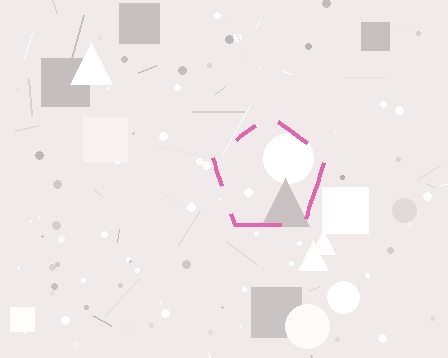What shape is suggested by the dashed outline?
The dashed outline suggests a pentagon.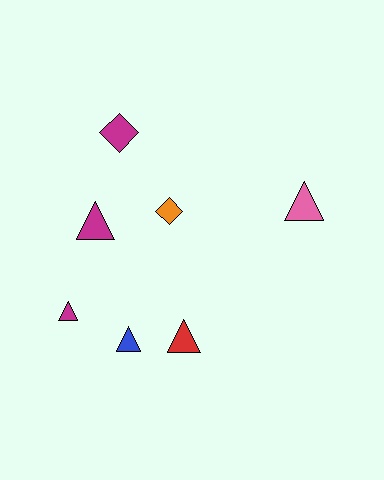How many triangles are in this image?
There are 5 triangles.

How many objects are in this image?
There are 7 objects.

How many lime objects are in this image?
There are no lime objects.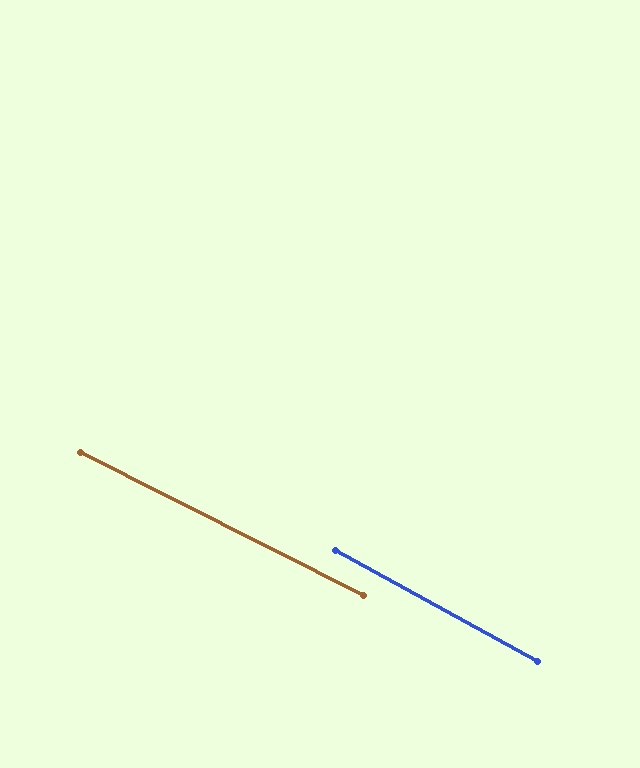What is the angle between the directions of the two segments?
Approximately 2 degrees.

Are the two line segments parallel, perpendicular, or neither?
Parallel — their directions differ by only 2.0°.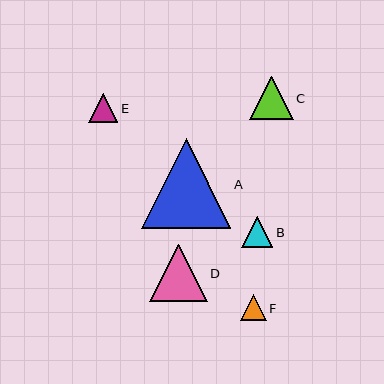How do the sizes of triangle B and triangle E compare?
Triangle B and triangle E are approximately the same size.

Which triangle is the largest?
Triangle A is the largest with a size of approximately 89 pixels.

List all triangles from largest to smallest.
From largest to smallest: A, D, C, B, E, F.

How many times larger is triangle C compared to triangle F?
Triangle C is approximately 1.7 times the size of triangle F.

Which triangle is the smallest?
Triangle F is the smallest with a size of approximately 26 pixels.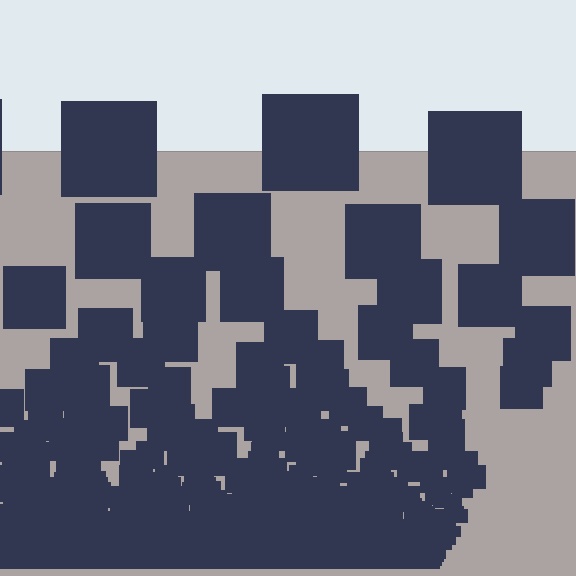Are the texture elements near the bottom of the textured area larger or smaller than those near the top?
Smaller. The gradient is inverted — elements near the bottom are smaller and denser.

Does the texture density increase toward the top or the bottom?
Density increases toward the bottom.